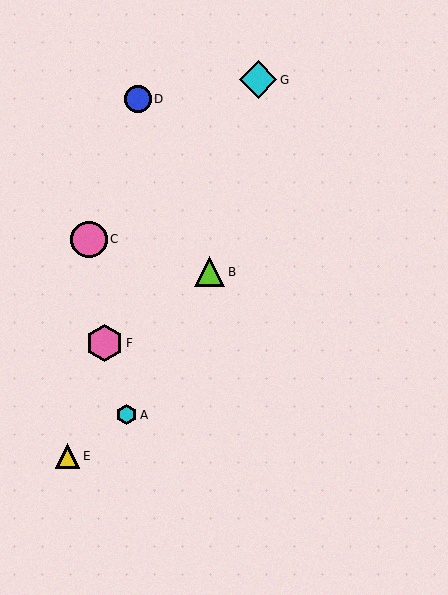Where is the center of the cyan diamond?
The center of the cyan diamond is at (258, 80).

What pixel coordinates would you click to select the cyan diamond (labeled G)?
Click at (258, 80) to select the cyan diamond G.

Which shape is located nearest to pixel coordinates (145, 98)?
The blue circle (labeled D) at (138, 99) is nearest to that location.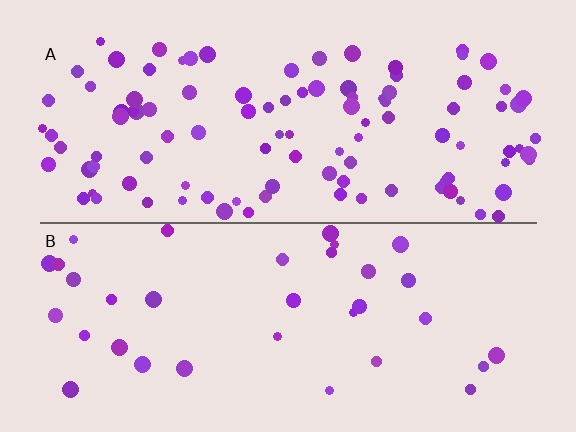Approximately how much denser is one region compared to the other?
Approximately 3.0× — region A over region B.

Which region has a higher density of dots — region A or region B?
A (the top).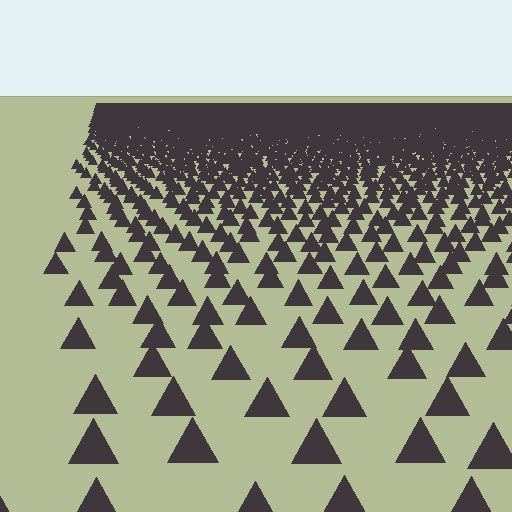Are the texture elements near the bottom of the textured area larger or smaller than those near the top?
Larger. Near the bottom, elements are closer to the viewer and appear at a bigger on-screen size.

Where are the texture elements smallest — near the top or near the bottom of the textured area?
Near the top.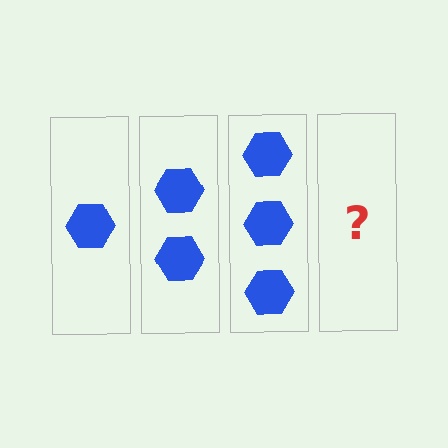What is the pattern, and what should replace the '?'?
The pattern is that each step adds one more hexagon. The '?' should be 4 hexagons.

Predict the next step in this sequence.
The next step is 4 hexagons.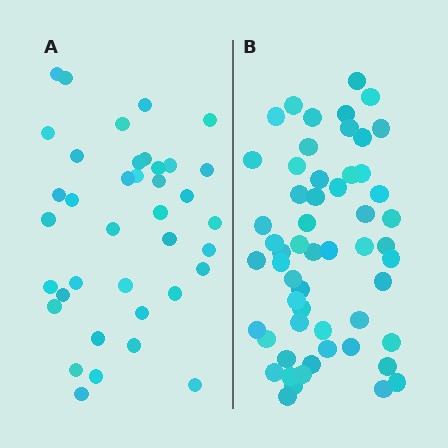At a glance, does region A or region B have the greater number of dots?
Region B (the right region) has more dots.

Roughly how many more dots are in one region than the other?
Region B has approximately 20 more dots than region A.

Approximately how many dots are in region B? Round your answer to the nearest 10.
About 60 dots. (The exact count is 56, which rounds to 60.)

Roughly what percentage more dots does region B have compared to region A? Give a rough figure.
About 45% more.